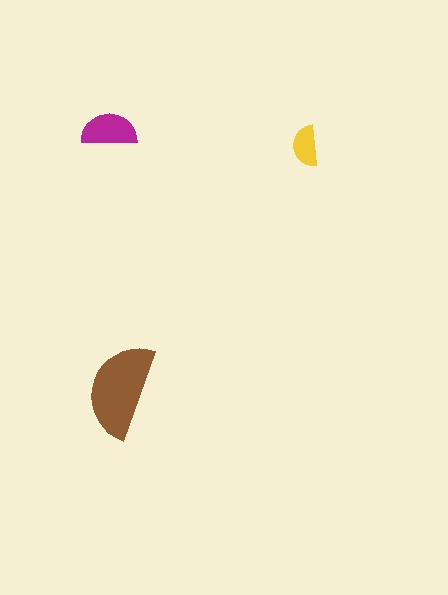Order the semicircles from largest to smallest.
the brown one, the magenta one, the yellow one.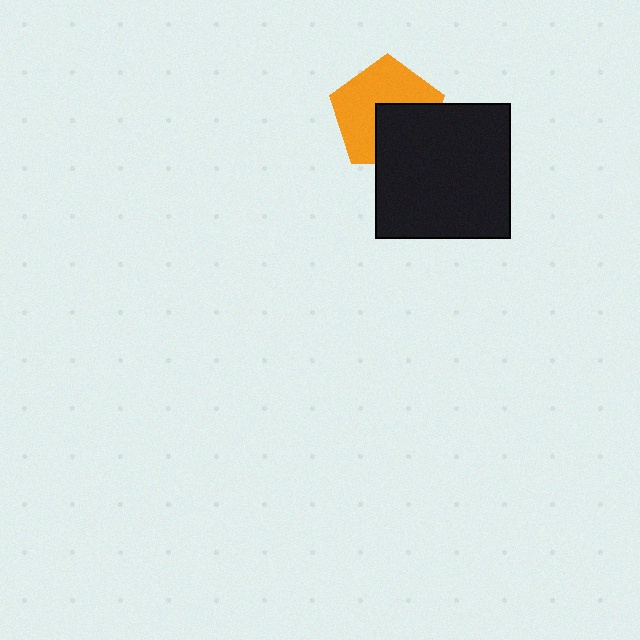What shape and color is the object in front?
The object in front is a black square.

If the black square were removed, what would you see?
You would see the complete orange pentagon.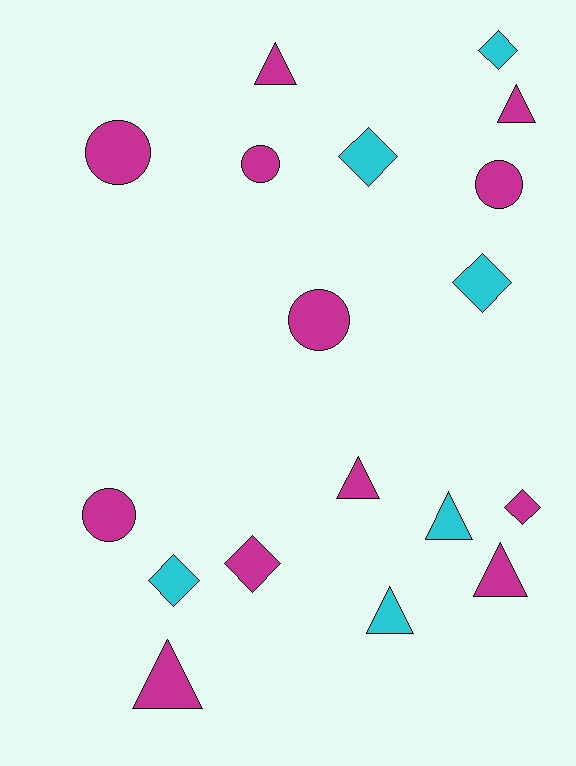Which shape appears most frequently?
Triangle, with 7 objects.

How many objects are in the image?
There are 18 objects.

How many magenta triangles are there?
There are 5 magenta triangles.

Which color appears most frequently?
Magenta, with 12 objects.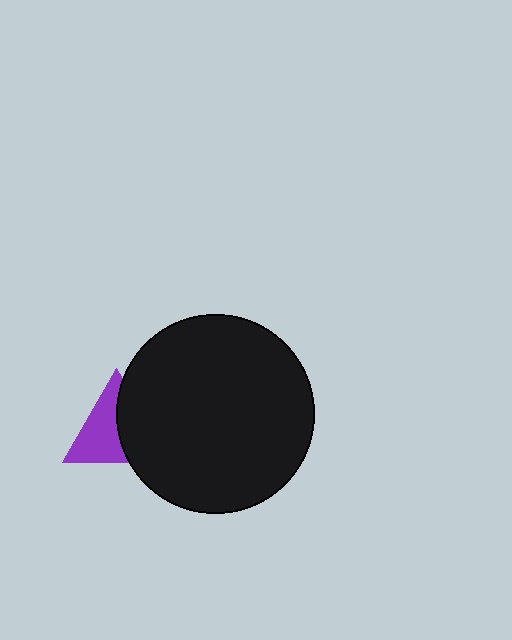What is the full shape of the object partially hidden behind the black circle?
The partially hidden object is a purple triangle.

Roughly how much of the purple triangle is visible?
About half of it is visible (roughly 55%).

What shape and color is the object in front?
The object in front is a black circle.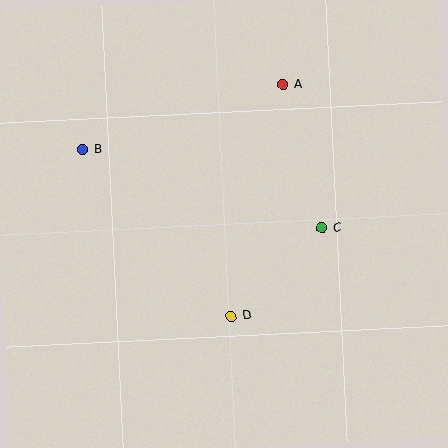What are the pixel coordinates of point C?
Point C is at (322, 228).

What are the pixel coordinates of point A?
Point A is at (283, 85).